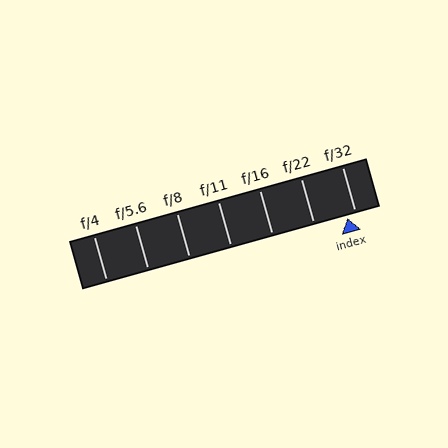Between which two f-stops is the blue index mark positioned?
The index mark is between f/22 and f/32.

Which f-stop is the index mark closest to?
The index mark is closest to f/32.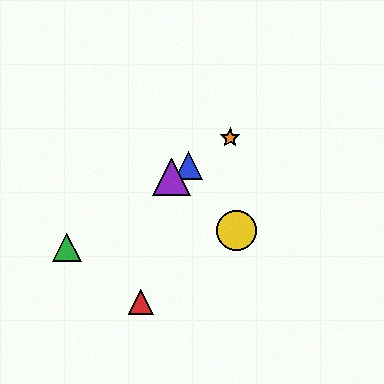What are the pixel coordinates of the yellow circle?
The yellow circle is at (236, 230).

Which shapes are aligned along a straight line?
The blue triangle, the green triangle, the purple triangle, the orange star are aligned along a straight line.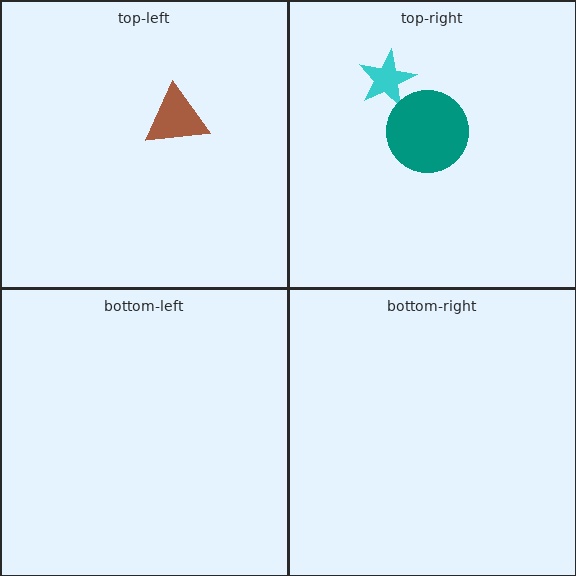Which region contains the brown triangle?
The top-left region.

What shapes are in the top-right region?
The cyan star, the teal circle.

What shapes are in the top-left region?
The brown triangle.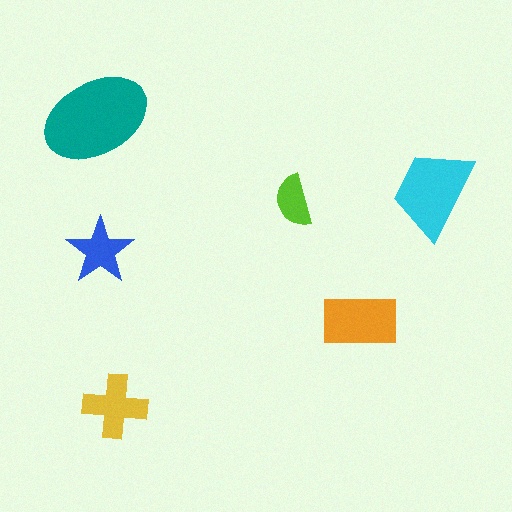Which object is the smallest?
The lime semicircle.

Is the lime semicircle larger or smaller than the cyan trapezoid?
Smaller.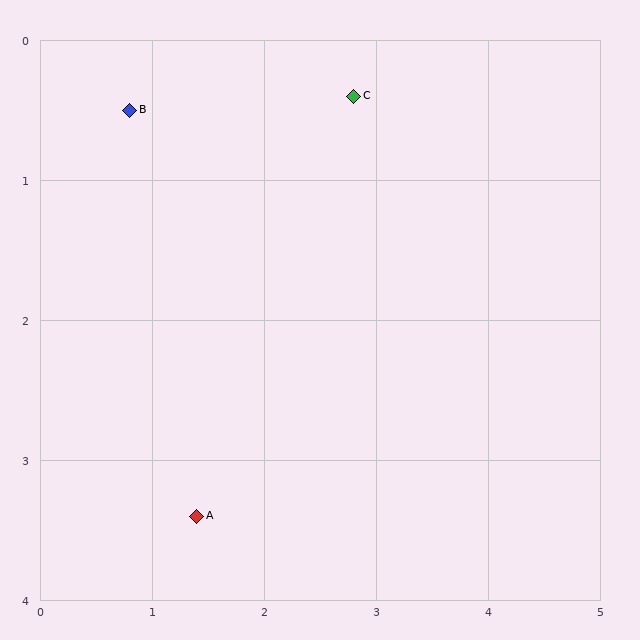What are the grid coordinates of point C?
Point C is at approximately (2.8, 0.4).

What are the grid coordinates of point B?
Point B is at approximately (0.8, 0.5).